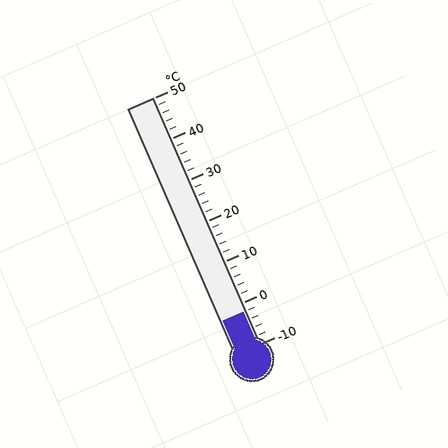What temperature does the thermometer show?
The thermometer shows approximately -2°C.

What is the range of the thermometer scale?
The thermometer scale ranges from -10°C to 50°C.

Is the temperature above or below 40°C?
The temperature is below 40°C.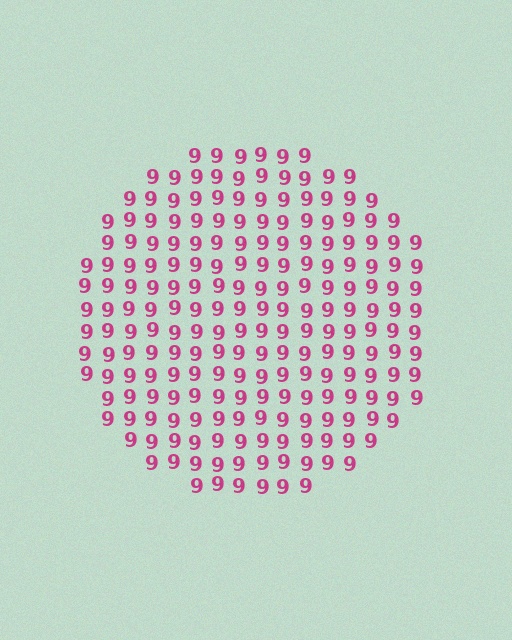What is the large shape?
The large shape is a circle.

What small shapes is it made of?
It is made of small digit 9's.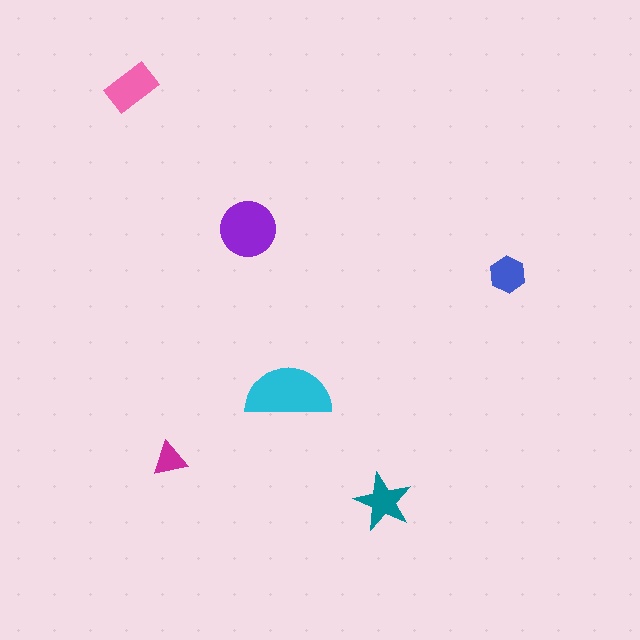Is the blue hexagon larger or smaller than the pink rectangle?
Smaller.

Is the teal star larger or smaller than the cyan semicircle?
Smaller.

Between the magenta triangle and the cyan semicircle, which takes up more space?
The cyan semicircle.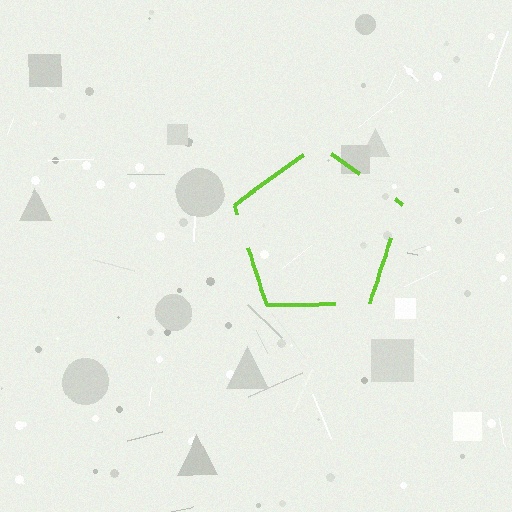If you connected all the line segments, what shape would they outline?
They would outline a pentagon.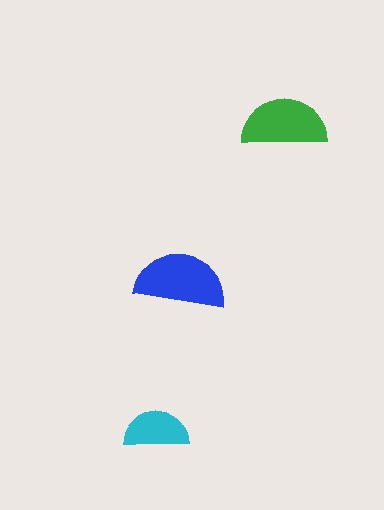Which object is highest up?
The green semicircle is topmost.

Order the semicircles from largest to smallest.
the blue one, the green one, the cyan one.